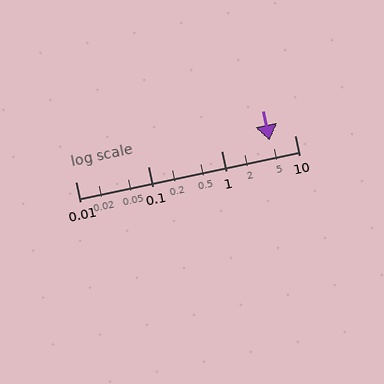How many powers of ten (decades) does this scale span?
The scale spans 3 decades, from 0.01 to 10.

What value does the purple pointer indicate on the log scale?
The pointer indicates approximately 4.6.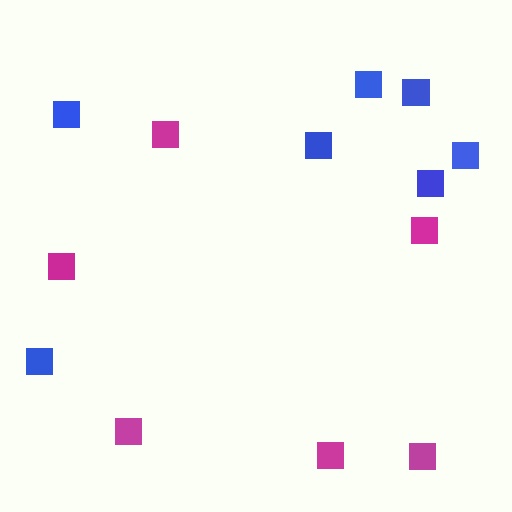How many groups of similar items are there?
There are 2 groups: one group of blue squares (7) and one group of magenta squares (6).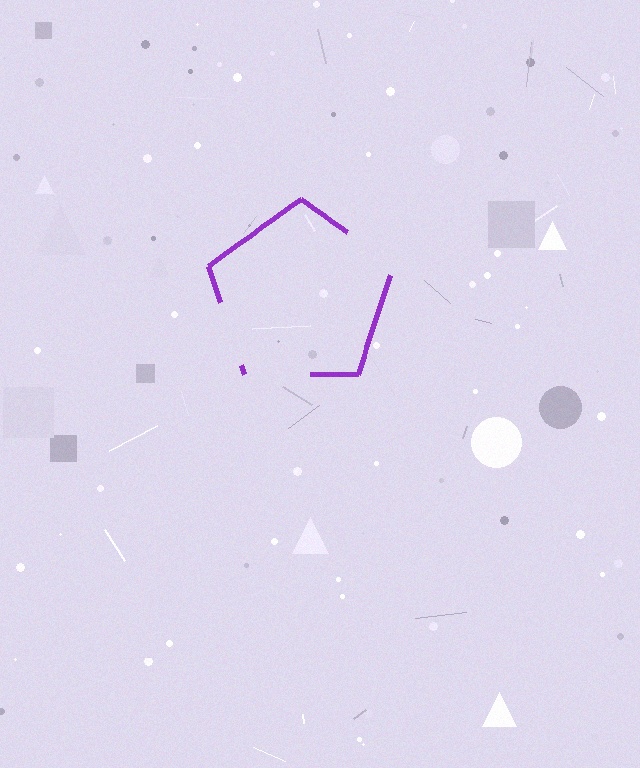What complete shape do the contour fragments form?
The contour fragments form a pentagon.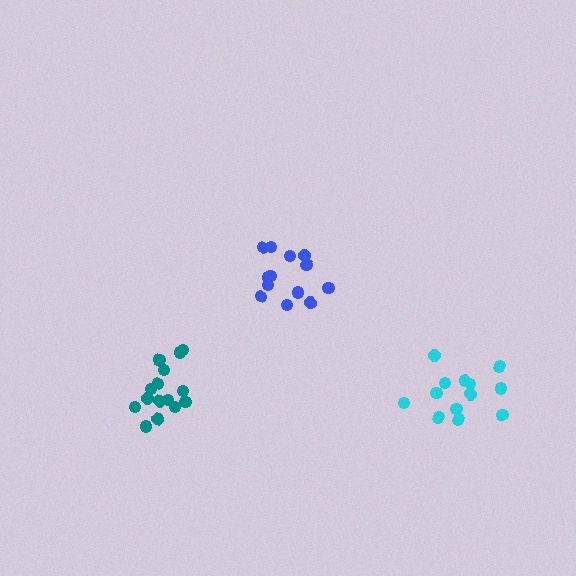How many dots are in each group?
Group 1: 13 dots, Group 2: 16 dots, Group 3: 13 dots (42 total).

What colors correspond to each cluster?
The clusters are colored: blue, teal, cyan.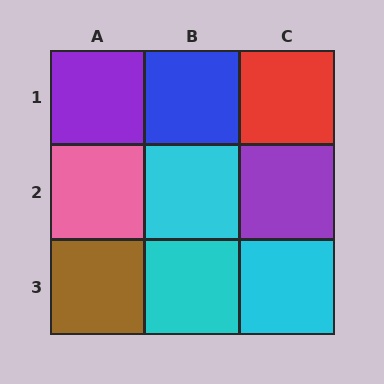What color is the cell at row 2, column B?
Cyan.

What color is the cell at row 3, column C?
Cyan.